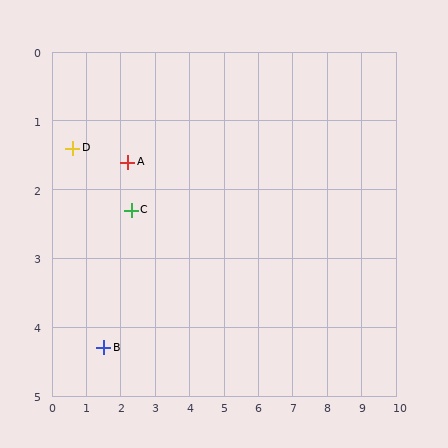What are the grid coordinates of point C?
Point C is at approximately (2.3, 2.3).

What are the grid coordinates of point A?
Point A is at approximately (2.2, 1.6).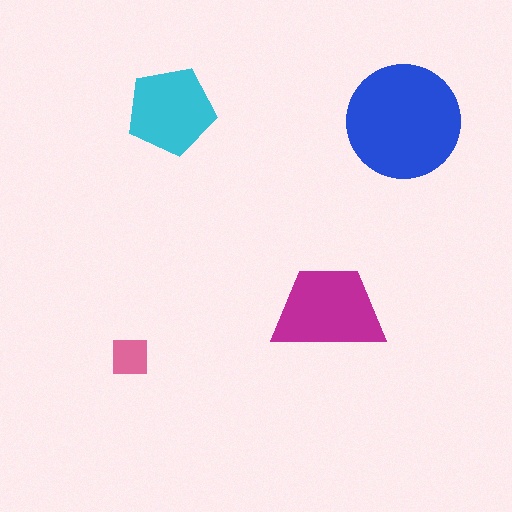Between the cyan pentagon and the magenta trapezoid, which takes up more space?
The magenta trapezoid.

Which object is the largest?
The blue circle.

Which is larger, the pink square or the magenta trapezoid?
The magenta trapezoid.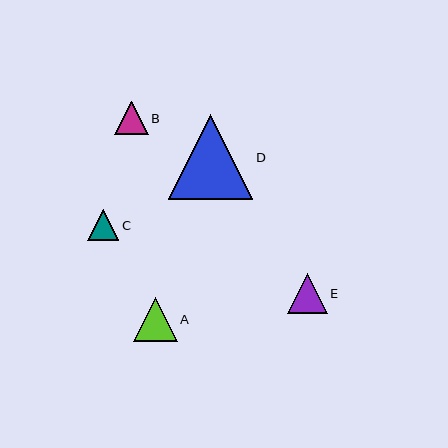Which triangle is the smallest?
Triangle C is the smallest with a size of approximately 31 pixels.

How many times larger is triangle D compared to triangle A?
Triangle D is approximately 2.0 times the size of triangle A.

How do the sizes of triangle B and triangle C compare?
Triangle B and triangle C are approximately the same size.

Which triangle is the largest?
Triangle D is the largest with a size of approximately 85 pixels.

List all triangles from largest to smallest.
From largest to smallest: D, A, E, B, C.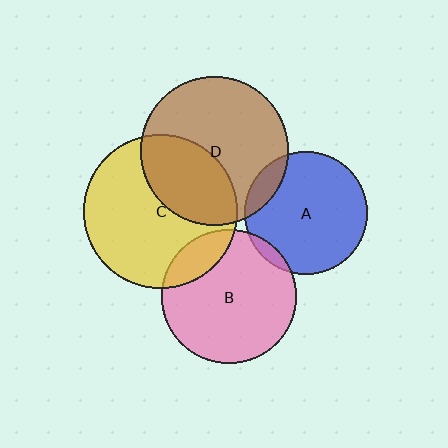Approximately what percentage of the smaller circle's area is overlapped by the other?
Approximately 15%.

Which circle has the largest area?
Circle C (yellow).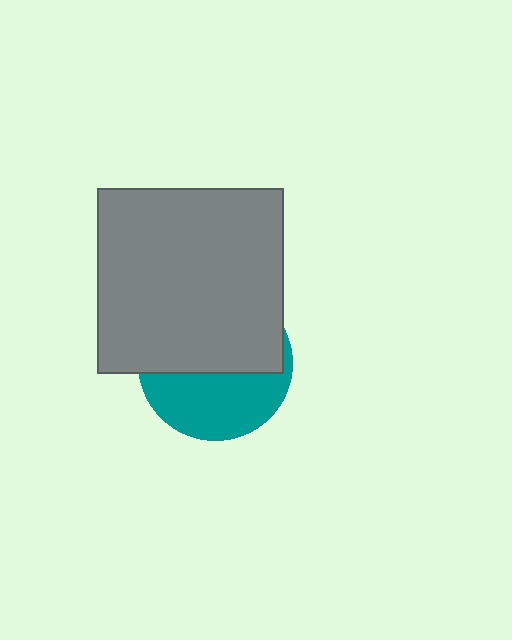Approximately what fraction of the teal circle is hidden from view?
Roughly 56% of the teal circle is hidden behind the gray square.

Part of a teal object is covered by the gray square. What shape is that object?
It is a circle.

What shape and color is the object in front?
The object in front is a gray square.